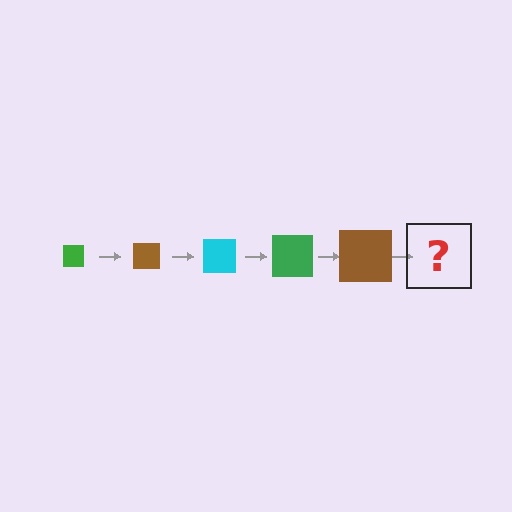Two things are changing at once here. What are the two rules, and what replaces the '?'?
The two rules are that the square grows larger each step and the color cycles through green, brown, and cyan. The '?' should be a cyan square, larger than the previous one.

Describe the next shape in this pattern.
It should be a cyan square, larger than the previous one.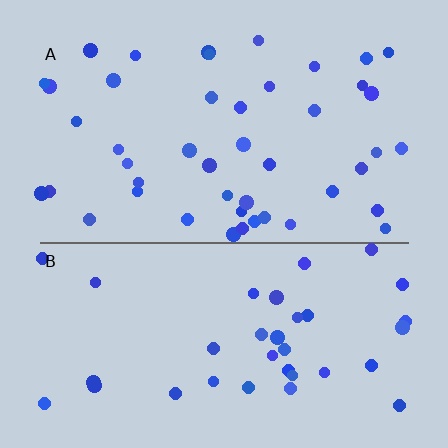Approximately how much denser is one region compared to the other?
Approximately 1.3× — region A over region B.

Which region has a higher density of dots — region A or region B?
A (the top).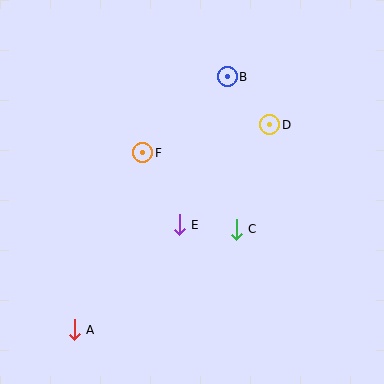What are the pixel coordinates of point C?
Point C is at (236, 229).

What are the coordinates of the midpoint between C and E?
The midpoint between C and E is at (208, 227).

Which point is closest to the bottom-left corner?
Point A is closest to the bottom-left corner.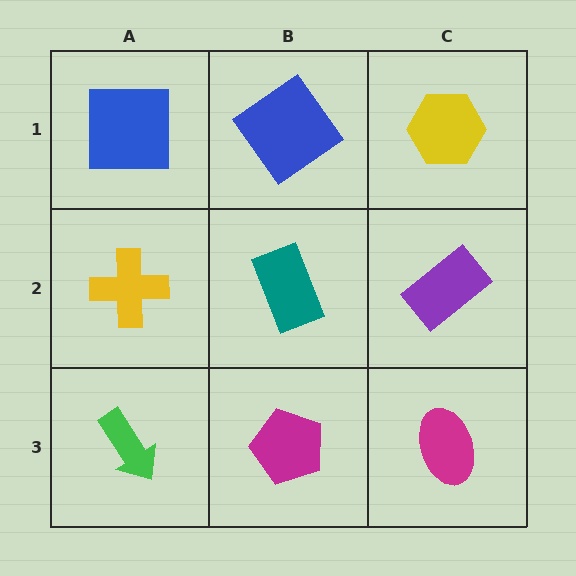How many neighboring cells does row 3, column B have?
3.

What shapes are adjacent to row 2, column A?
A blue square (row 1, column A), a green arrow (row 3, column A), a teal rectangle (row 2, column B).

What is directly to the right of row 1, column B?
A yellow hexagon.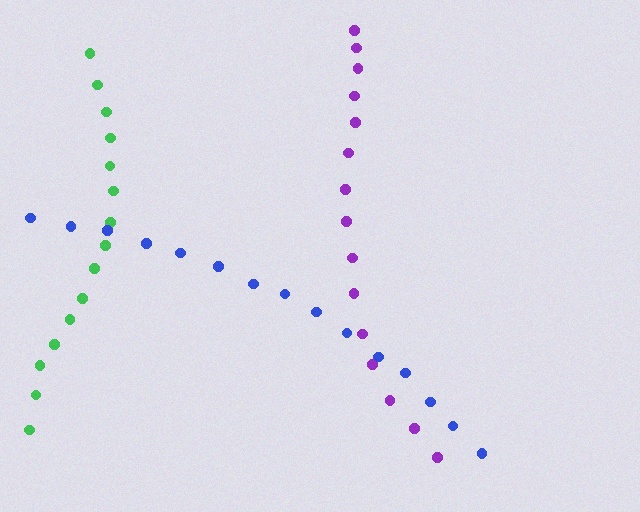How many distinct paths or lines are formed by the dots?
There are 3 distinct paths.